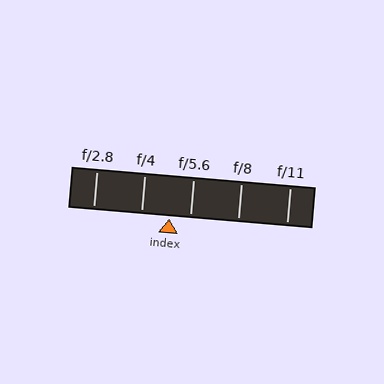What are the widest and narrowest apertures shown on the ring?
The widest aperture shown is f/2.8 and the narrowest is f/11.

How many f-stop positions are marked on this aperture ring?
There are 5 f-stop positions marked.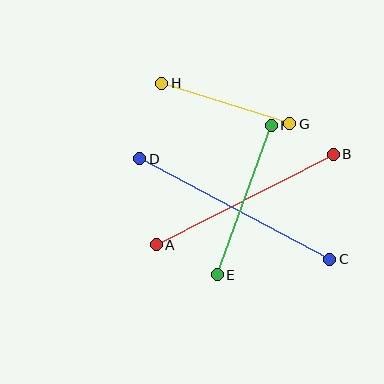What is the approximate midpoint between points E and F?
The midpoint is at approximately (244, 200) pixels.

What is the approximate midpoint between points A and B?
The midpoint is at approximately (245, 199) pixels.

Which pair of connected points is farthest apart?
Points C and D are farthest apart.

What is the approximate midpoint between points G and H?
The midpoint is at approximately (226, 104) pixels.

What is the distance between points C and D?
The distance is approximately 215 pixels.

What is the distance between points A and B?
The distance is approximately 199 pixels.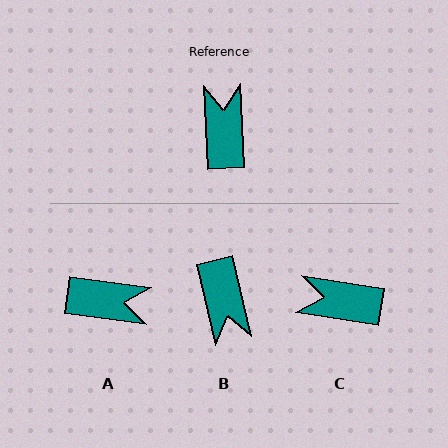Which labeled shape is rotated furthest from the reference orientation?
B, about 170 degrees away.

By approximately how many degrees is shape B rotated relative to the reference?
Approximately 170 degrees clockwise.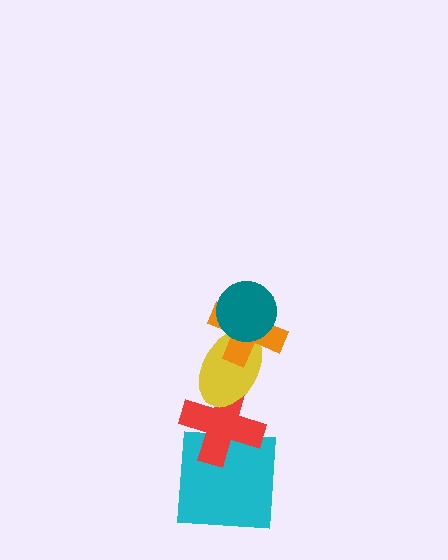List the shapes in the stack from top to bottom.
From top to bottom: the teal circle, the orange cross, the yellow ellipse, the red cross, the cyan square.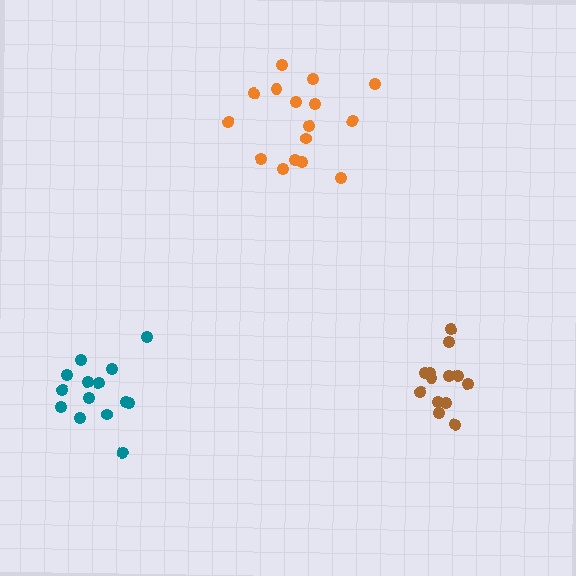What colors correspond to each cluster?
The clusters are colored: orange, brown, teal.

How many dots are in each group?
Group 1: 16 dots, Group 2: 13 dots, Group 3: 14 dots (43 total).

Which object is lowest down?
The teal cluster is bottommost.